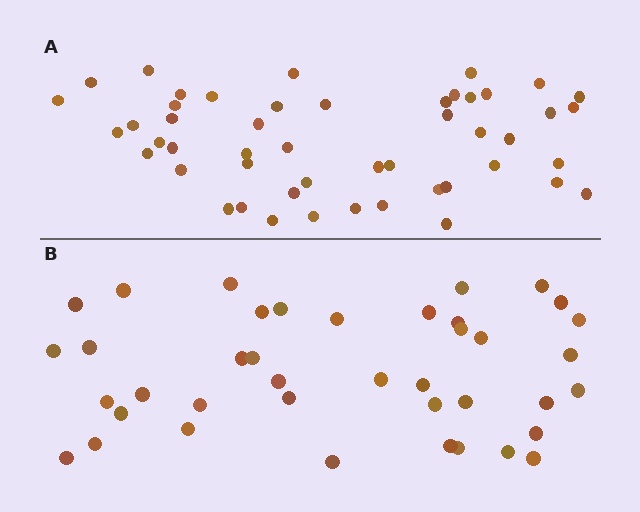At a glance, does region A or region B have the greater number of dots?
Region A (the top region) has more dots.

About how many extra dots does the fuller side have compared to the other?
Region A has roughly 8 or so more dots than region B.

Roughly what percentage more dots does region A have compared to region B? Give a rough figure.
About 20% more.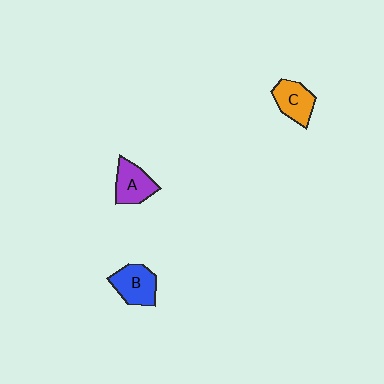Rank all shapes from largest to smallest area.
From largest to smallest: B (blue), A (purple), C (orange).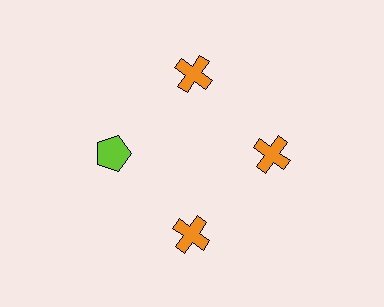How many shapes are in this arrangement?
There are 4 shapes arranged in a ring pattern.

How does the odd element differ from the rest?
It differs in both color (lime instead of orange) and shape (pentagon instead of cross).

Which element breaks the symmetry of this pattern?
The lime pentagon at roughly the 9 o'clock position breaks the symmetry. All other shapes are orange crosses.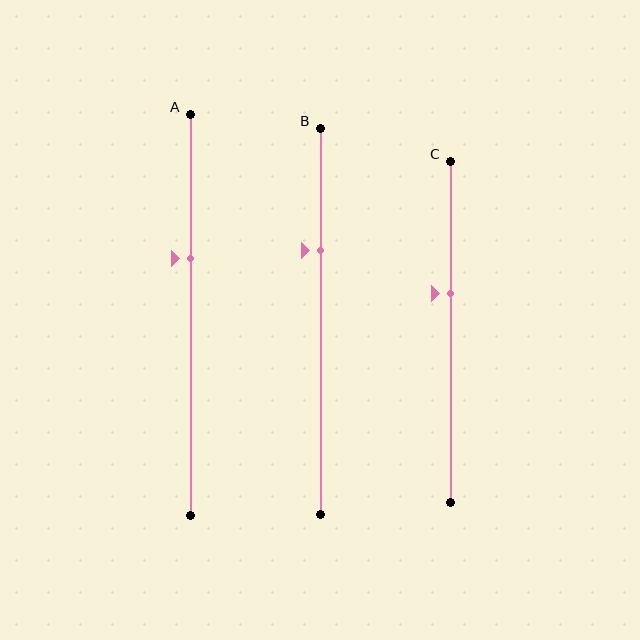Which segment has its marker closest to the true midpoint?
Segment C has its marker closest to the true midpoint.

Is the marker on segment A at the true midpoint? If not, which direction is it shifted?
No, the marker on segment A is shifted upward by about 14% of the segment length.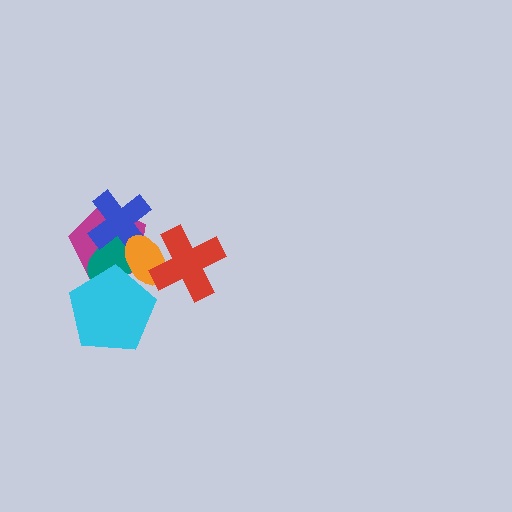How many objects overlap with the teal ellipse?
4 objects overlap with the teal ellipse.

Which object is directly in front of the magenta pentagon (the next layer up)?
The teal ellipse is directly in front of the magenta pentagon.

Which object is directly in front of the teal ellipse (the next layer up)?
The blue cross is directly in front of the teal ellipse.